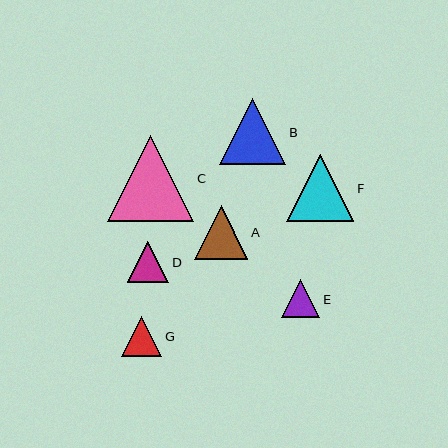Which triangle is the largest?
Triangle C is the largest with a size of approximately 86 pixels.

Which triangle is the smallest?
Triangle E is the smallest with a size of approximately 38 pixels.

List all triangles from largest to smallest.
From largest to smallest: C, F, B, A, D, G, E.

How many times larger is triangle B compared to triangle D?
Triangle B is approximately 1.6 times the size of triangle D.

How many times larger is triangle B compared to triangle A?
Triangle B is approximately 1.2 times the size of triangle A.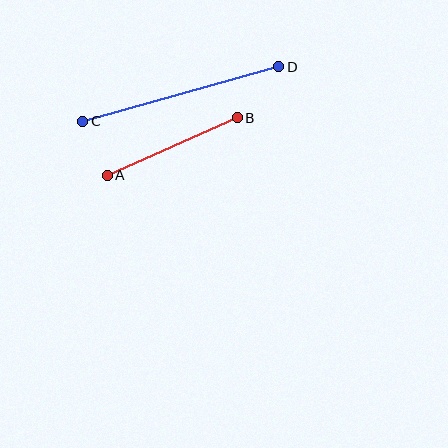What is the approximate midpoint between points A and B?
The midpoint is at approximately (172, 146) pixels.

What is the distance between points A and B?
The distance is approximately 142 pixels.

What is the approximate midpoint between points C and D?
The midpoint is at approximately (181, 94) pixels.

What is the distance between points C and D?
The distance is approximately 204 pixels.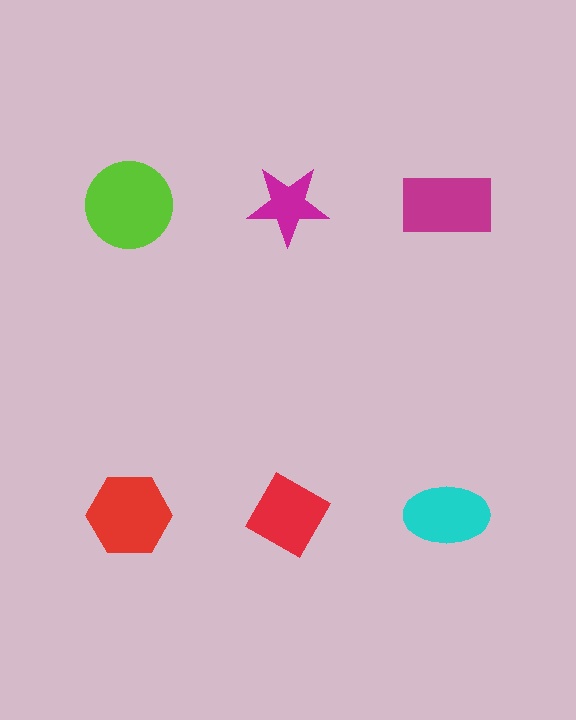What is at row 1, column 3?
A magenta rectangle.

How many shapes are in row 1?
3 shapes.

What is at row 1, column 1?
A lime circle.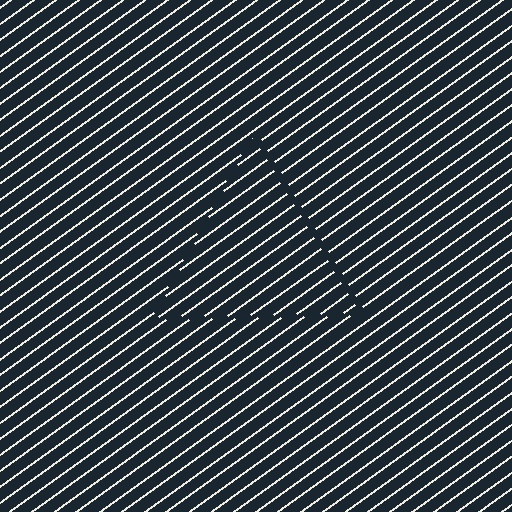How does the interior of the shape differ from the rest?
The interior of the shape contains the same grating, shifted by half a period — the contour is defined by the phase discontinuity where line-ends from the inner and outer gratings abut.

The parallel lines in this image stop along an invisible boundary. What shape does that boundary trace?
An illusory triangle. The interior of the shape contains the same grating, shifted by half a period — the contour is defined by the phase discontinuity where line-ends from the inner and outer gratings abut.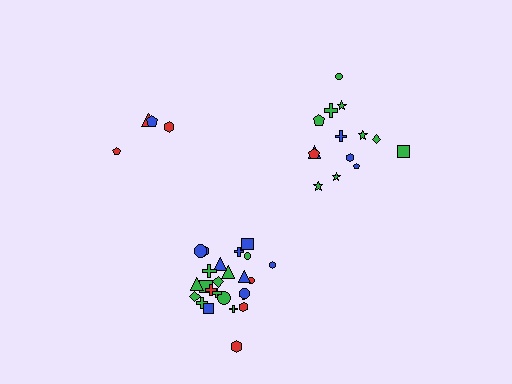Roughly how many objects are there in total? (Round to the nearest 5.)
Roughly 45 objects in total.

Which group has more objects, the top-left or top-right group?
The top-right group.